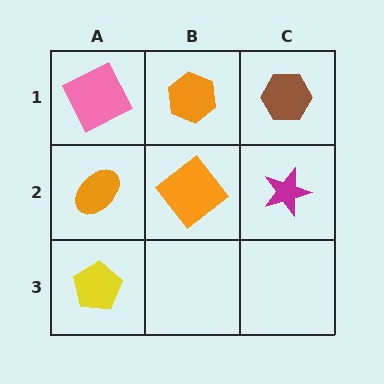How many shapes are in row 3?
1 shape.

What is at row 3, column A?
A yellow pentagon.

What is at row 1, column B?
An orange hexagon.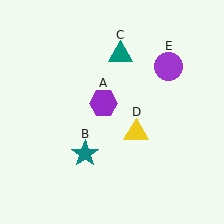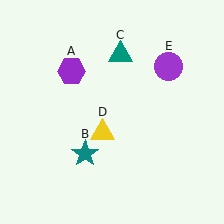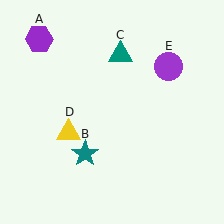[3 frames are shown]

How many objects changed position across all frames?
2 objects changed position: purple hexagon (object A), yellow triangle (object D).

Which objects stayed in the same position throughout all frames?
Teal star (object B) and teal triangle (object C) and purple circle (object E) remained stationary.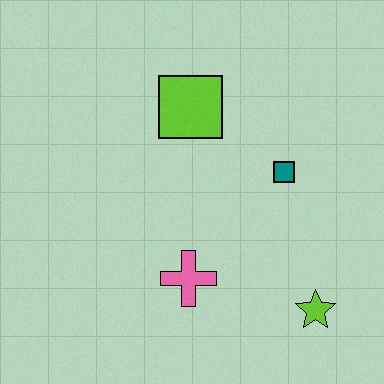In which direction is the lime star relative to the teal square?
The lime star is below the teal square.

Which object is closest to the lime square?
The teal square is closest to the lime square.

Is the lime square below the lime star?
No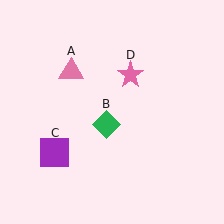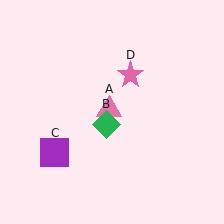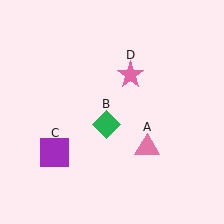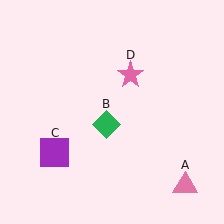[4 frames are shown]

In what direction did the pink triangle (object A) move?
The pink triangle (object A) moved down and to the right.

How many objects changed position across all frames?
1 object changed position: pink triangle (object A).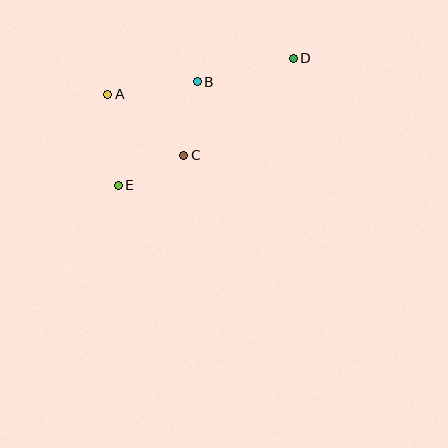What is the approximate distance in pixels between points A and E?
The distance between A and E is approximately 91 pixels.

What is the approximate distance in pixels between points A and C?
The distance between A and C is approximately 97 pixels.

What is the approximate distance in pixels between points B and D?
The distance between B and D is approximately 99 pixels.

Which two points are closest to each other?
Points C and E are closest to each other.